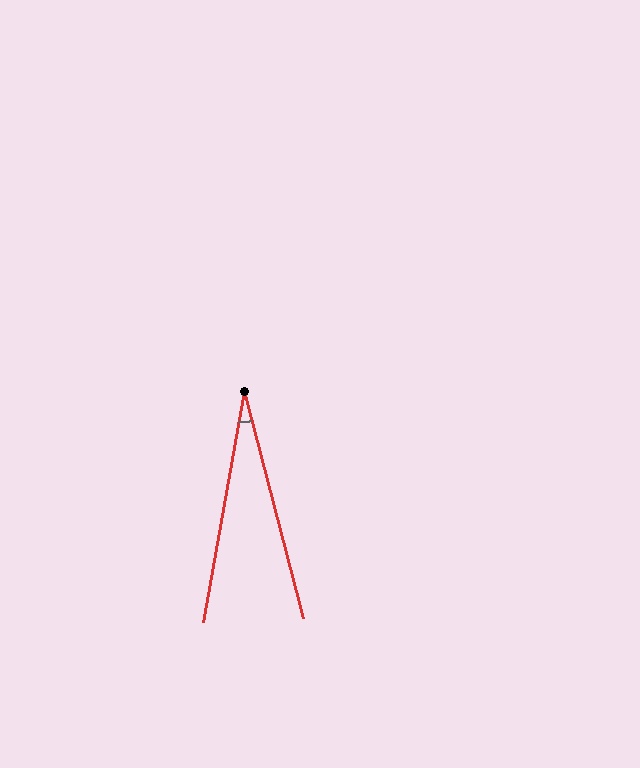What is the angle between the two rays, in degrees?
Approximately 24 degrees.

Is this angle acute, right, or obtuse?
It is acute.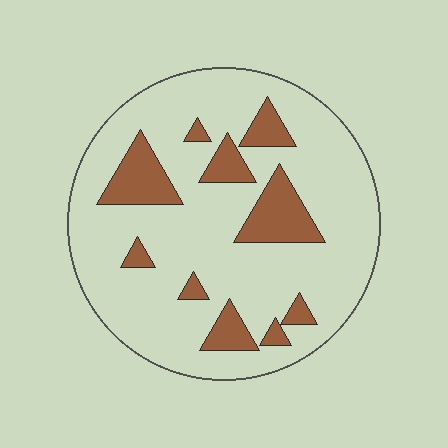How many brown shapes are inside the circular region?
10.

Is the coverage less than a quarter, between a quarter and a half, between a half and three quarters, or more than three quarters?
Less than a quarter.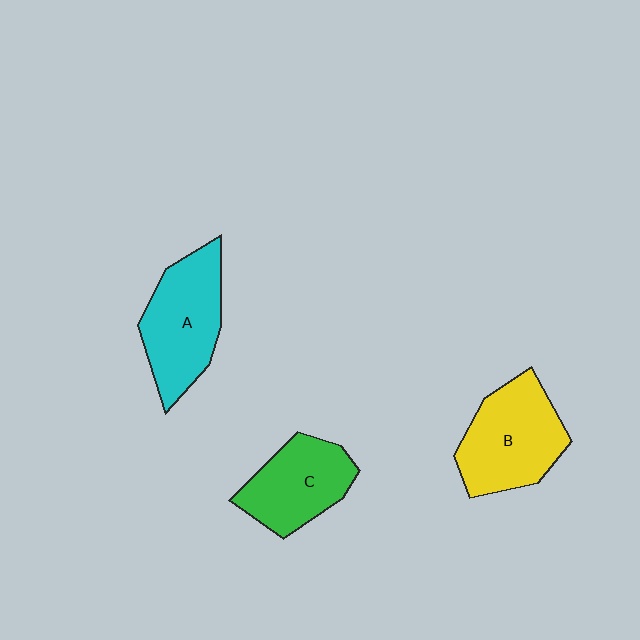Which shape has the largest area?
Shape B (yellow).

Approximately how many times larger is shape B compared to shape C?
Approximately 1.2 times.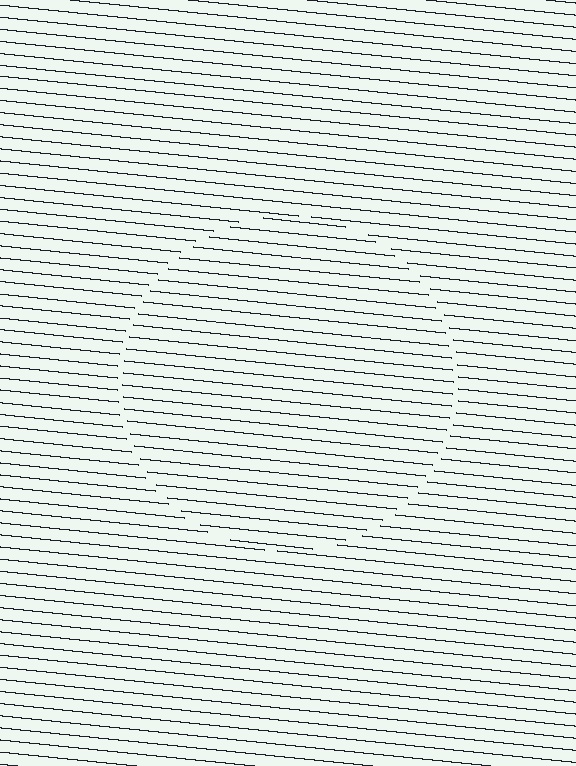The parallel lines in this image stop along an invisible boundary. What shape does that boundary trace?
An illusory circle. The interior of the shape contains the same grating, shifted by half a period — the contour is defined by the phase discontinuity where line-ends from the inner and outer gratings abut.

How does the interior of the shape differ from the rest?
The interior of the shape contains the same grating, shifted by half a period — the contour is defined by the phase discontinuity where line-ends from the inner and outer gratings abut.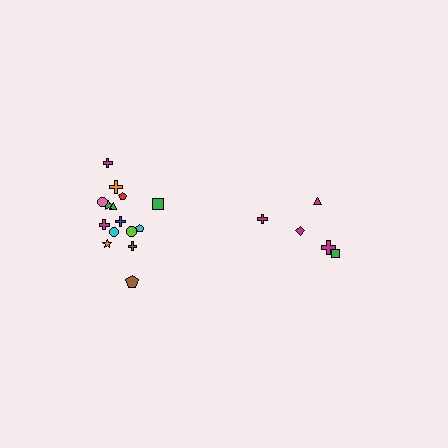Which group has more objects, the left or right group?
The left group.